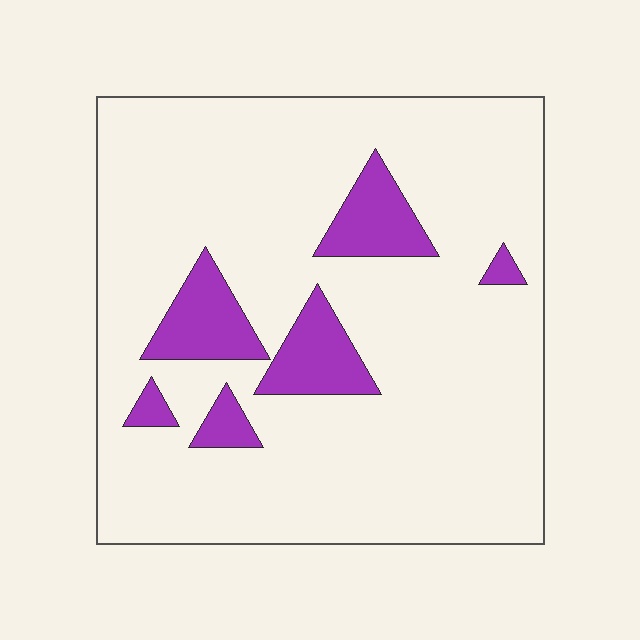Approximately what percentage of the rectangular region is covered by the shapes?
Approximately 15%.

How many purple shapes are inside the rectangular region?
6.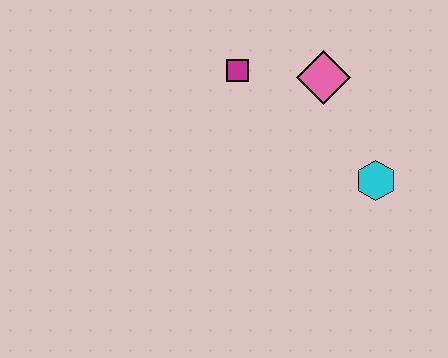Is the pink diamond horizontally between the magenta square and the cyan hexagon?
Yes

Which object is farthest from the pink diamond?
The cyan hexagon is farthest from the pink diamond.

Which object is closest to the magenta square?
The pink diamond is closest to the magenta square.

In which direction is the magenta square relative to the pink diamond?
The magenta square is to the left of the pink diamond.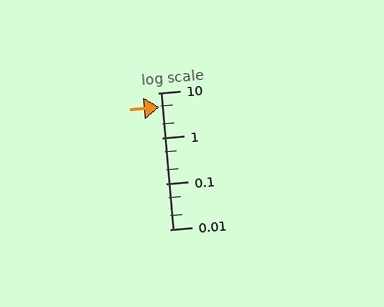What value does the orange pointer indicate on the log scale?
The pointer indicates approximately 4.8.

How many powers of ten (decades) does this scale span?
The scale spans 3 decades, from 0.01 to 10.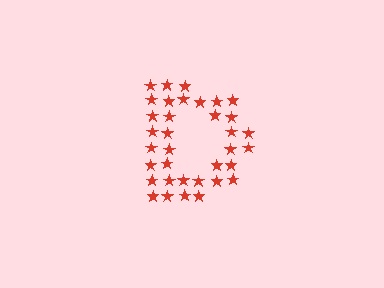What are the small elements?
The small elements are stars.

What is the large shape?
The large shape is the letter D.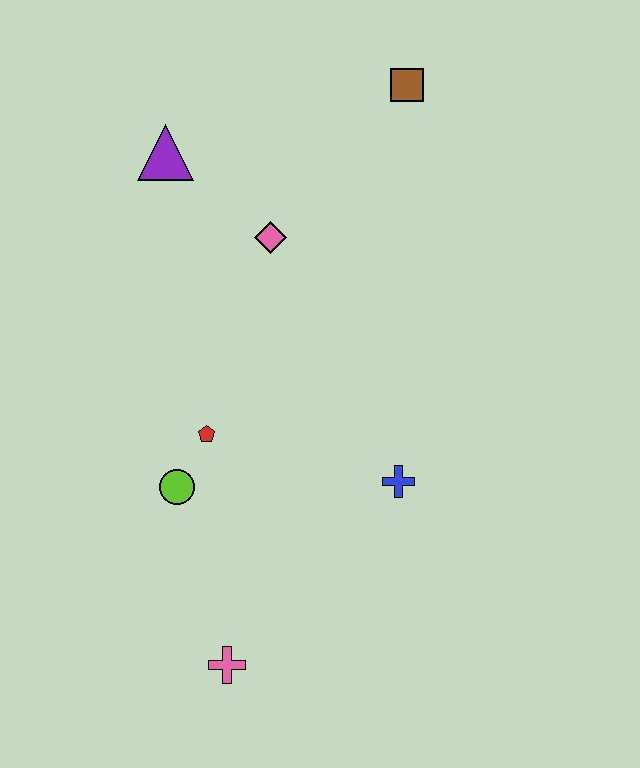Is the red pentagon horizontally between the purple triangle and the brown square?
Yes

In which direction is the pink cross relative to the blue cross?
The pink cross is below the blue cross.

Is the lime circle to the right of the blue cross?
No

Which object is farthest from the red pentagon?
The brown square is farthest from the red pentagon.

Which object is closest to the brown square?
The pink diamond is closest to the brown square.